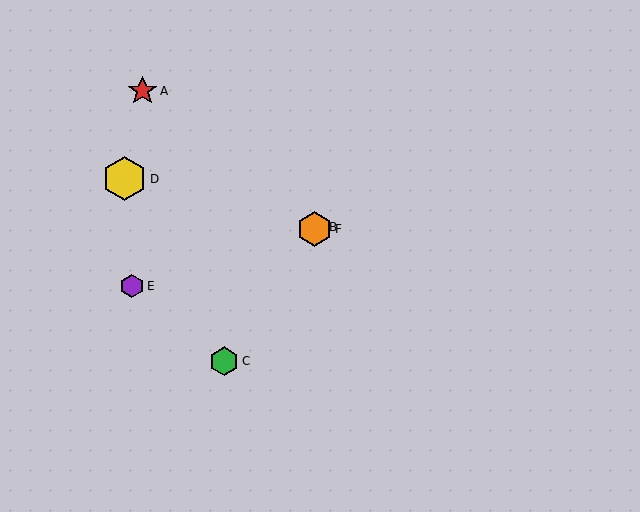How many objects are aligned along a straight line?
3 objects (B, C, F) are aligned along a straight line.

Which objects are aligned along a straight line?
Objects B, C, F are aligned along a straight line.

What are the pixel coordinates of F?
Object F is at (315, 229).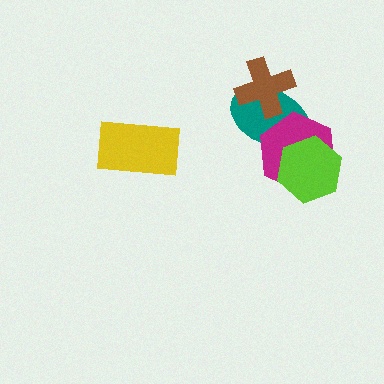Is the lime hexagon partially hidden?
No, no other shape covers it.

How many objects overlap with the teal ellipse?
3 objects overlap with the teal ellipse.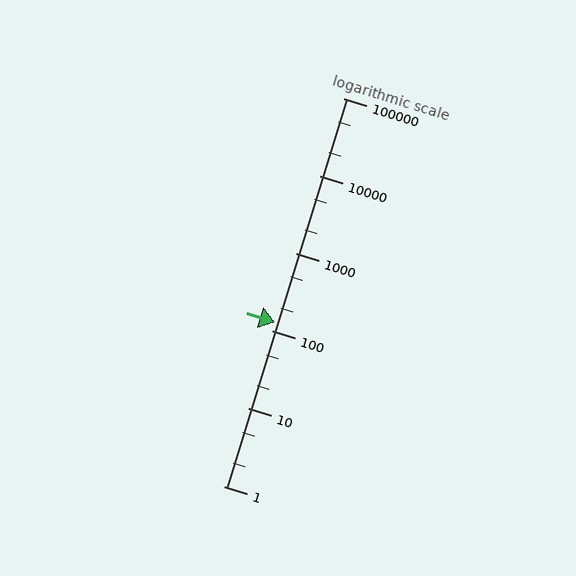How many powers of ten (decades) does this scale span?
The scale spans 5 decades, from 1 to 100000.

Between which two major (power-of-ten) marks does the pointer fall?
The pointer is between 100 and 1000.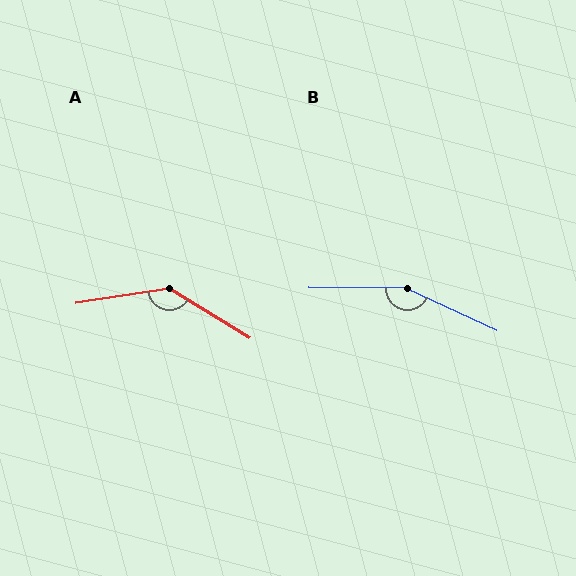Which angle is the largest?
B, at approximately 156 degrees.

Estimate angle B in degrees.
Approximately 156 degrees.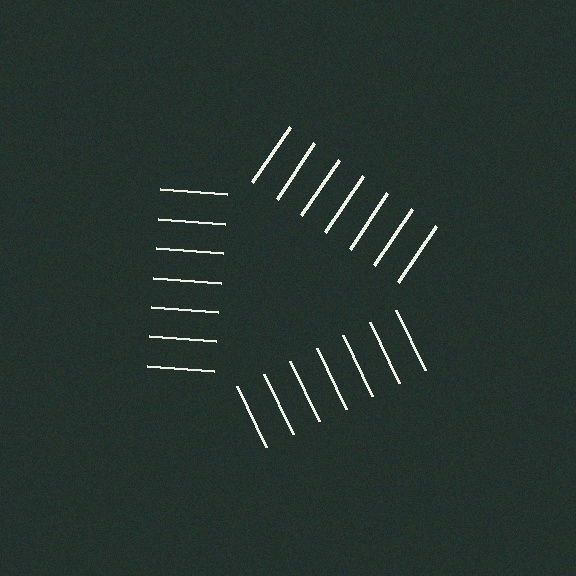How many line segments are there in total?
21 — 7 along each of the 3 edges.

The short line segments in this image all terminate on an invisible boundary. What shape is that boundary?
An illusory triangle — the line segments terminate on its edges but no continuous stroke is drawn.